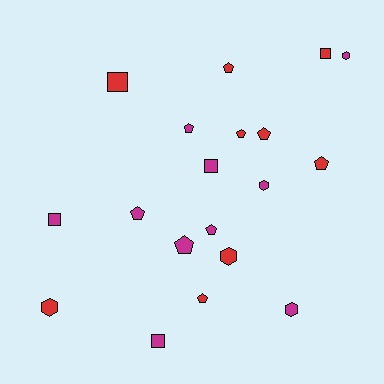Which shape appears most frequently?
Pentagon, with 9 objects.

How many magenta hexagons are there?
There are 3 magenta hexagons.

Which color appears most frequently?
Magenta, with 10 objects.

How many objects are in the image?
There are 19 objects.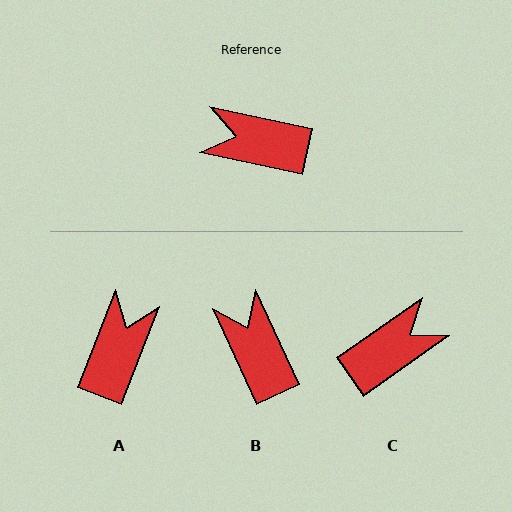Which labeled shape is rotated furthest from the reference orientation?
C, about 133 degrees away.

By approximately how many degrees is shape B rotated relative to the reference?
Approximately 54 degrees clockwise.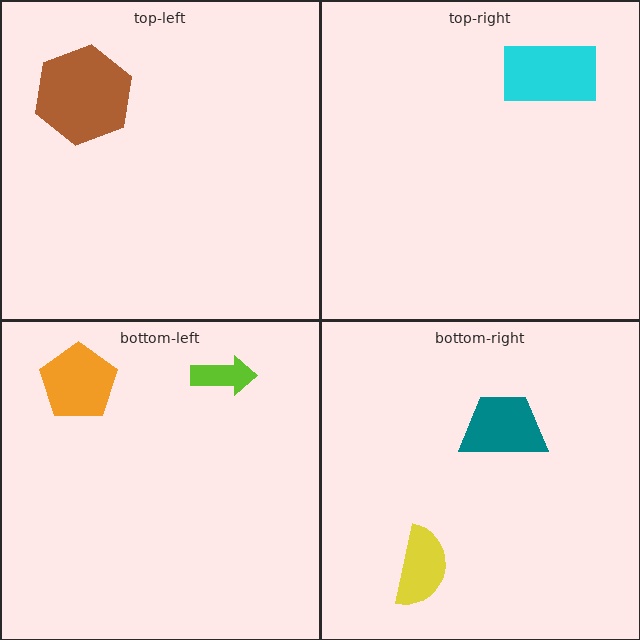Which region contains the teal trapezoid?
The bottom-right region.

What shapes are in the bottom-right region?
The teal trapezoid, the yellow semicircle.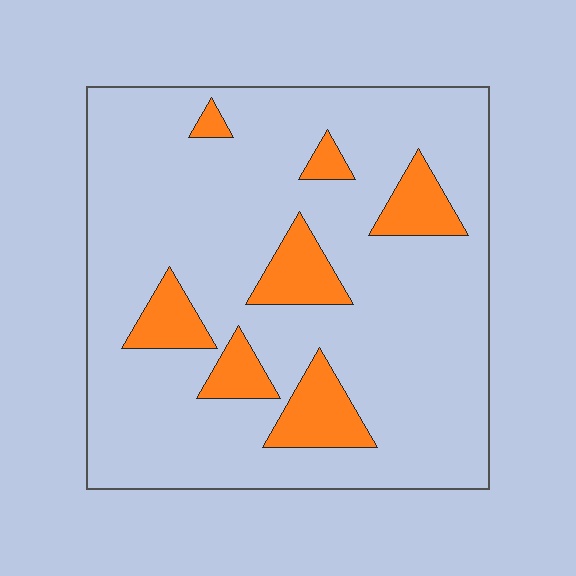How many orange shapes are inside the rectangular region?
7.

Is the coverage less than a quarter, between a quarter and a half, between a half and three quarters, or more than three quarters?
Less than a quarter.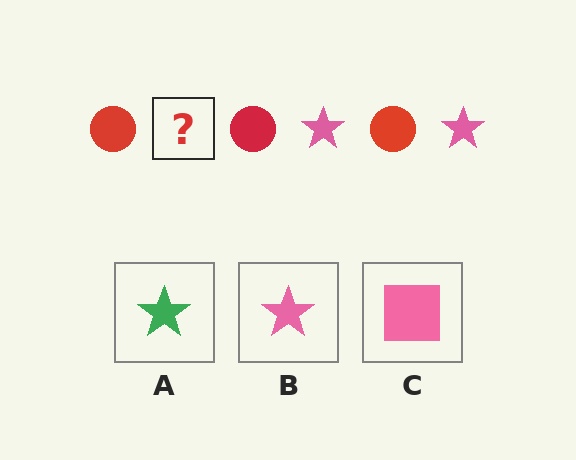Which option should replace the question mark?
Option B.